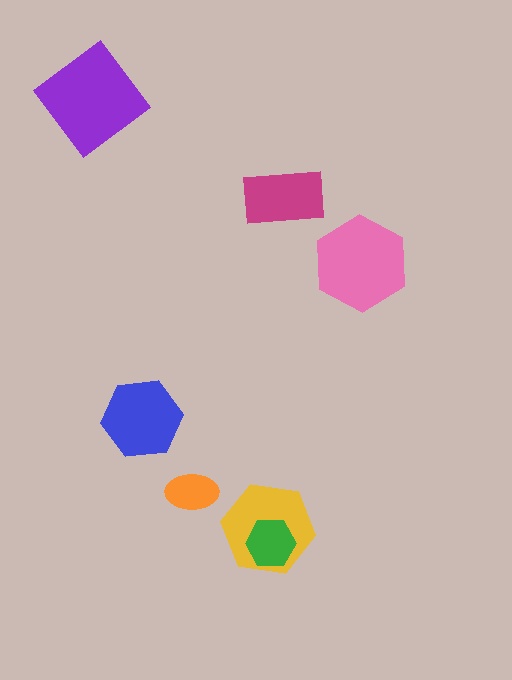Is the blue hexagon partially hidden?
No, no other shape covers it.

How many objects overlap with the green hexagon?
1 object overlaps with the green hexagon.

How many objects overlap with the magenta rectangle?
0 objects overlap with the magenta rectangle.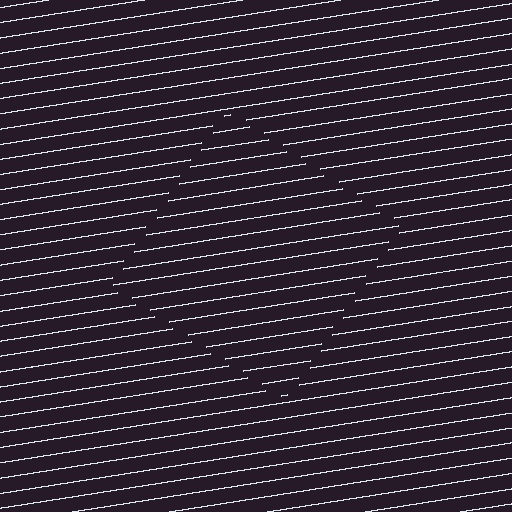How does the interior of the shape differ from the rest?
The interior of the shape contains the same grating, shifted by half a period — the contour is defined by the phase discontinuity where line-ends from the inner and outer gratings abut.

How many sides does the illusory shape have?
4 sides — the line-ends trace a square.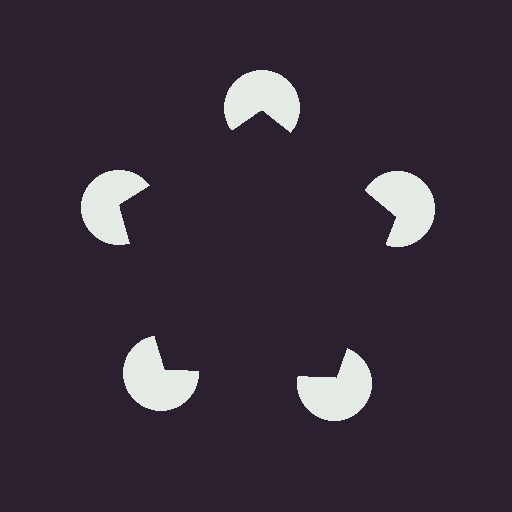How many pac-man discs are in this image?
There are 5 — one at each vertex of the illusory pentagon.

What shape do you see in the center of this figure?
An illusory pentagon — its edges are inferred from the aligned wedge cuts in the pac-man discs, not physically drawn.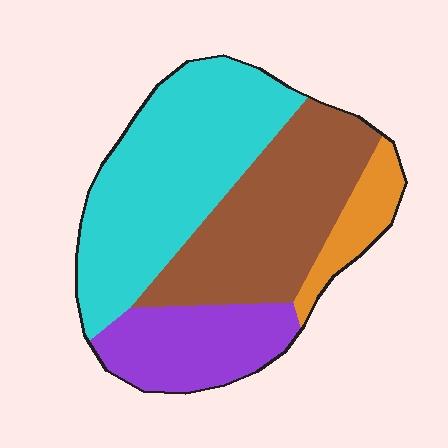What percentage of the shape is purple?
Purple covers roughly 20% of the shape.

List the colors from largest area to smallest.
From largest to smallest: cyan, brown, purple, orange.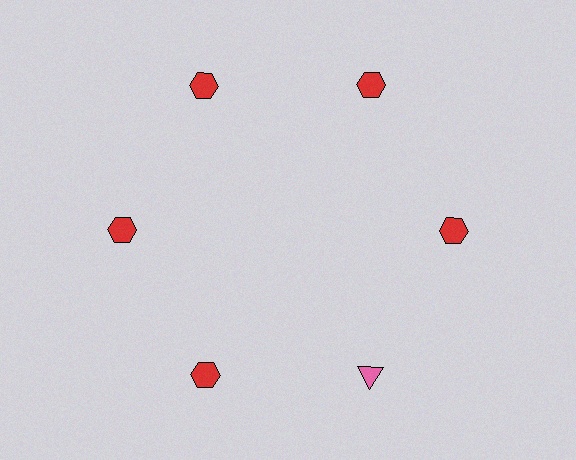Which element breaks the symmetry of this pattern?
The pink triangle at roughly the 5 o'clock position breaks the symmetry. All other shapes are red hexagons.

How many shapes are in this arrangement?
There are 6 shapes arranged in a ring pattern.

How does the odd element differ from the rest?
It differs in both color (pink instead of red) and shape (triangle instead of hexagon).